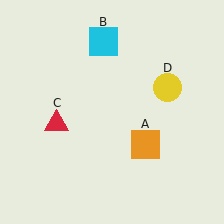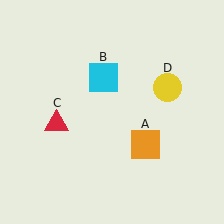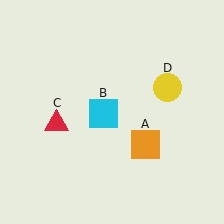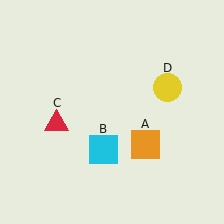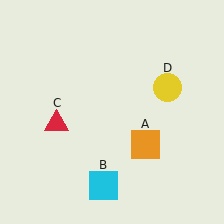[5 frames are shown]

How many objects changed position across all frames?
1 object changed position: cyan square (object B).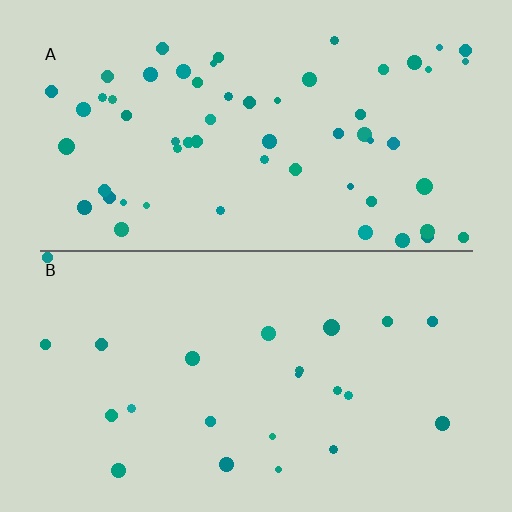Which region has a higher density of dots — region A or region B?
A (the top).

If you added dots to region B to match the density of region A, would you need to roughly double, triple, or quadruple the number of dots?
Approximately triple.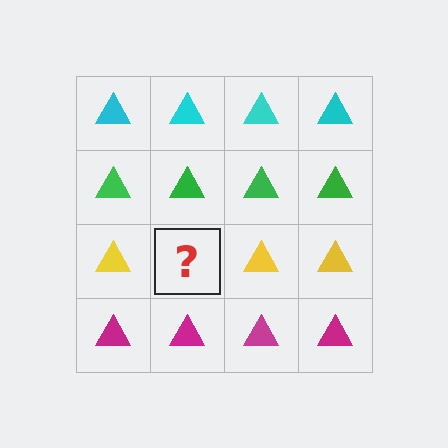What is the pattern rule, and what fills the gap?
The rule is that each row has a consistent color. The gap should be filled with a yellow triangle.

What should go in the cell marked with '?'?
The missing cell should contain a yellow triangle.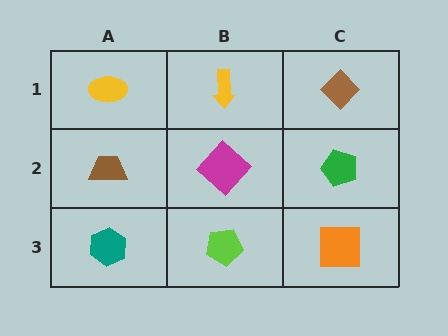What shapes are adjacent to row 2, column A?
A yellow ellipse (row 1, column A), a teal hexagon (row 3, column A), a magenta diamond (row 2, column B).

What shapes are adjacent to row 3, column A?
A brown trapezoid (row 2, column A), a lime pentagon (row 3, column B).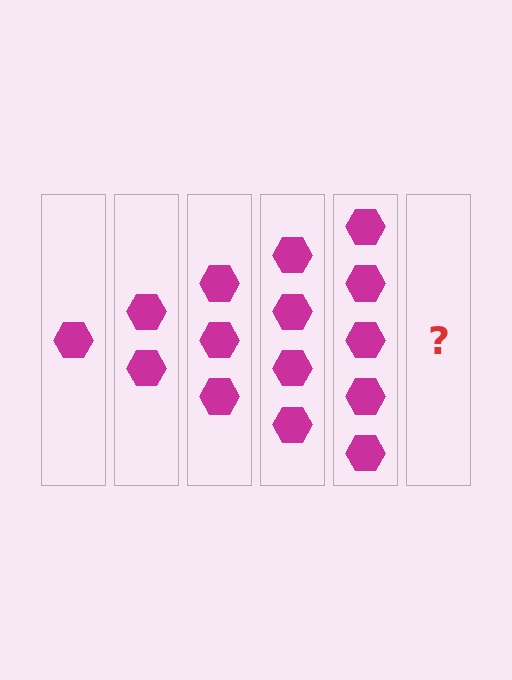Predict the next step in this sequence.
The next step is 6 hexagons.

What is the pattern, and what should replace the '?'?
The pattern is that each step adds one more hexagon. The '?' should be 6 hexagons.